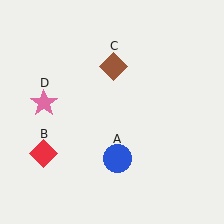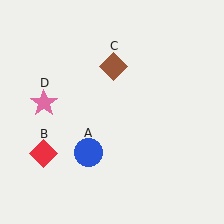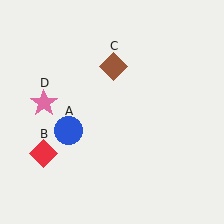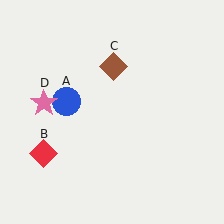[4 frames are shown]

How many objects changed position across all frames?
1 object changed position: blue circle (object A).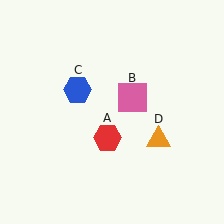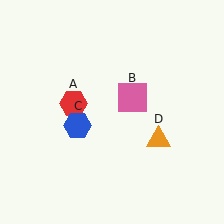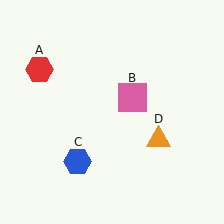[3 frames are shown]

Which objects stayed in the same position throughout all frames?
Pink square (object B) and orange triangle (object D) remained stationary.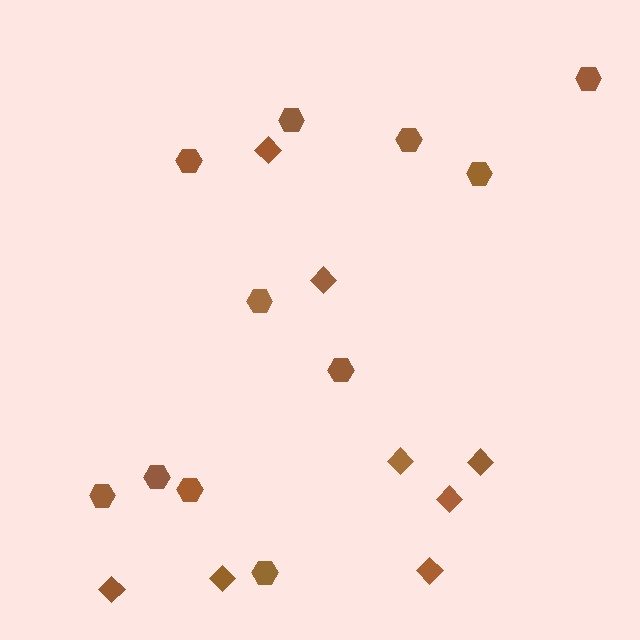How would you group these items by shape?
There are 2 groups: one group of diamonds (8) and one group of hexagons (11).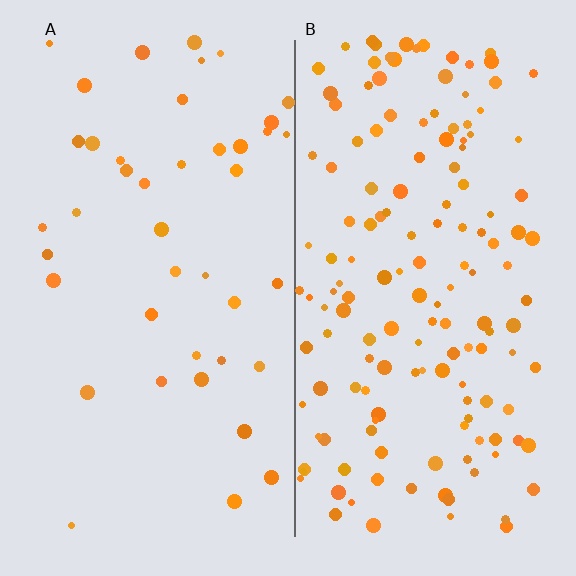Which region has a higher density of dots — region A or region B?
B (the right).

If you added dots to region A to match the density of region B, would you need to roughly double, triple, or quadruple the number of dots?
Approximately quadruple.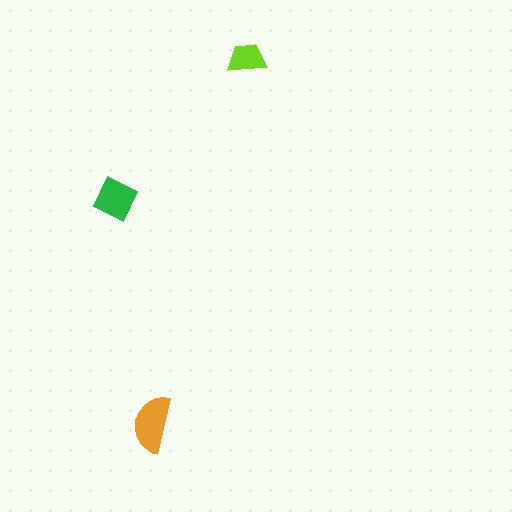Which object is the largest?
The orange semicircle.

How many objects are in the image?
There are 3 objects in the image.